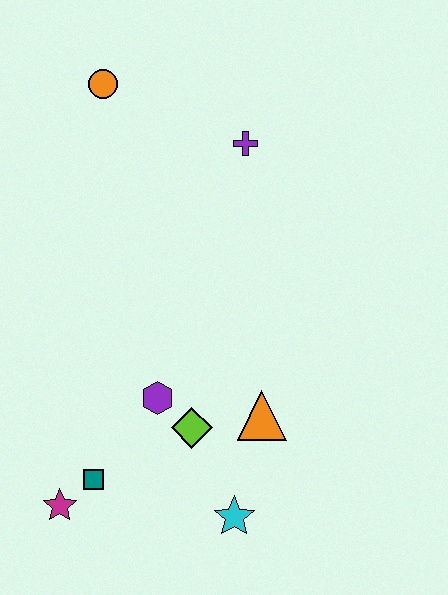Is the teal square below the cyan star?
No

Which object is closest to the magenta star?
The teal square is closest to the magenta star.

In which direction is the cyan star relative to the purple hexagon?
The cyan star is below the purple hexagon.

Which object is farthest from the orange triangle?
The orange circle is farthest from the orange triangle.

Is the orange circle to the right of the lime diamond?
No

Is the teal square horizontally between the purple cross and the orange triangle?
No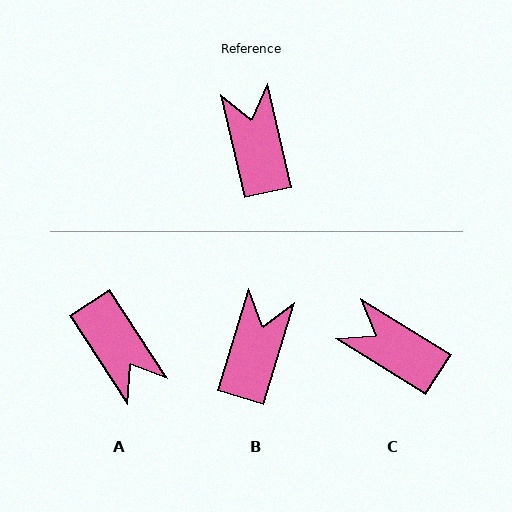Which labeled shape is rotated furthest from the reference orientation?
A, about 160 degrees away.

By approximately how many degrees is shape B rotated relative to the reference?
Approximately 30 degrees clockwise.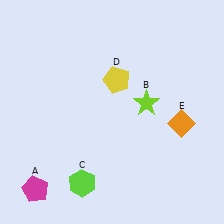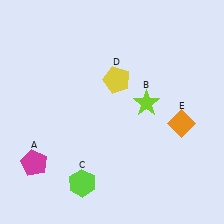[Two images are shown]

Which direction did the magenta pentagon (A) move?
The magenta pentagon (A) moved up.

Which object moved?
The magenta pentagon (A) moved up.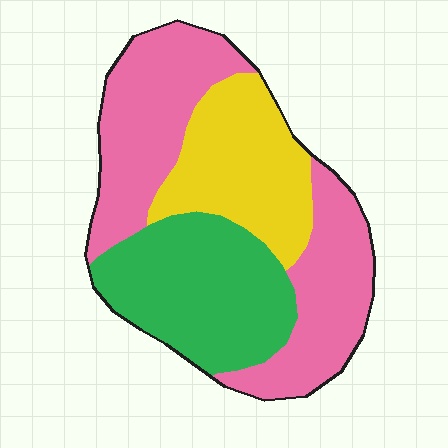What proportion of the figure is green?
Green takes up about one third (1/3) of the figure.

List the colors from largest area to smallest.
From largest to smallest: pink, green, yellow.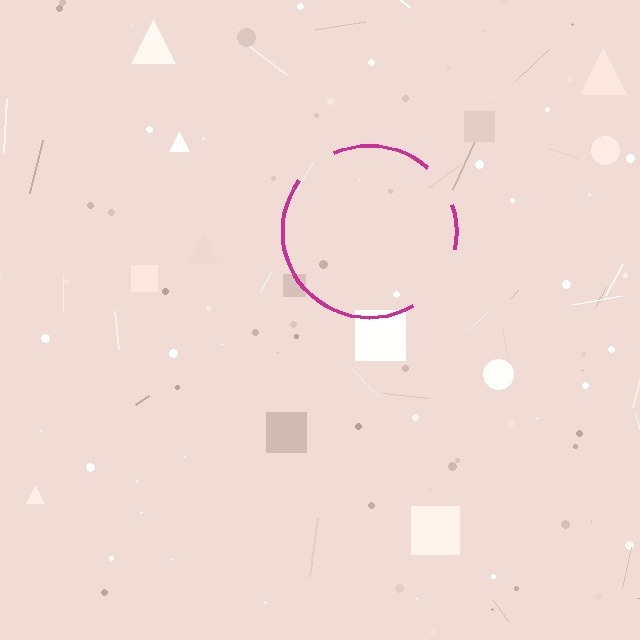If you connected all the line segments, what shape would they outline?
They would outline a circle.